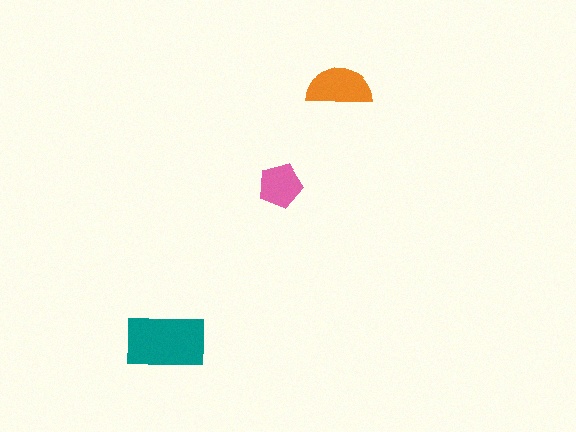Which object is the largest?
The teal rectangle.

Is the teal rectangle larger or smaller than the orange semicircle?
Larger.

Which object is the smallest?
The pink pentagon.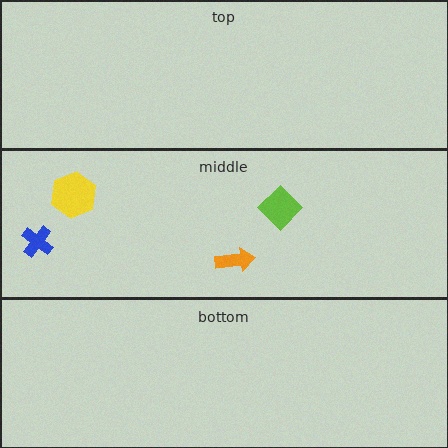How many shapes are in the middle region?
4.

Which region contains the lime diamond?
The middle region.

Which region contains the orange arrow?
The middle region.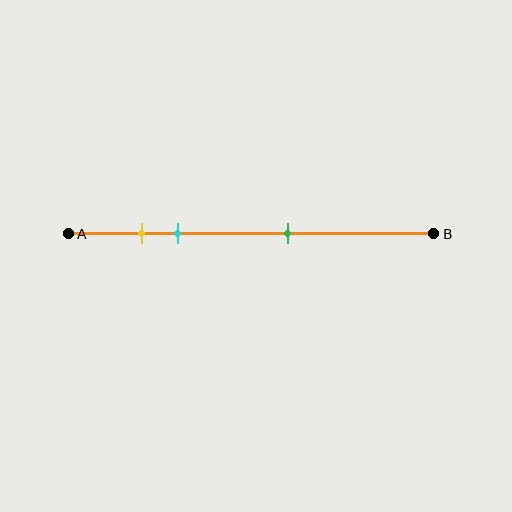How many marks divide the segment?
There are 3 marks dividing the segment.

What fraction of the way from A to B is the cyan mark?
The cyan mark is approximately 30% (0.3) of the way from A to B.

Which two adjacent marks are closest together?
The yellow and cyan marks are the closest adjacent pair.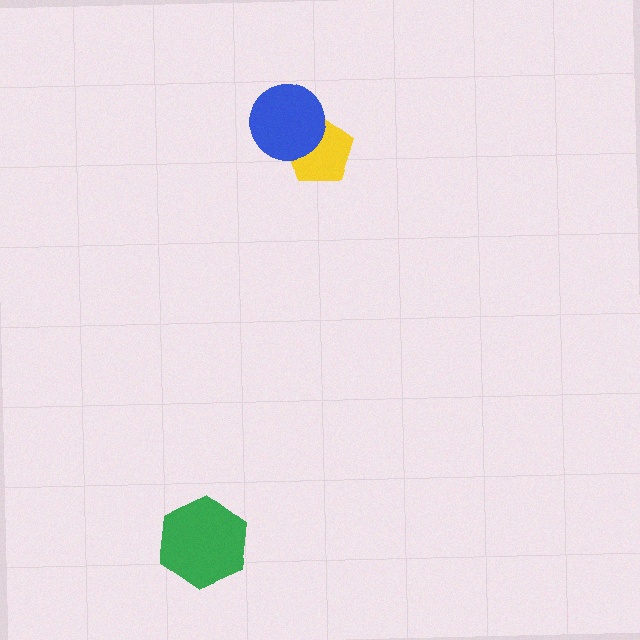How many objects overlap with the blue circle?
1 object overlaps with the blue circle.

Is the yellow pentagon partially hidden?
Yes, it is partially covered by another shape.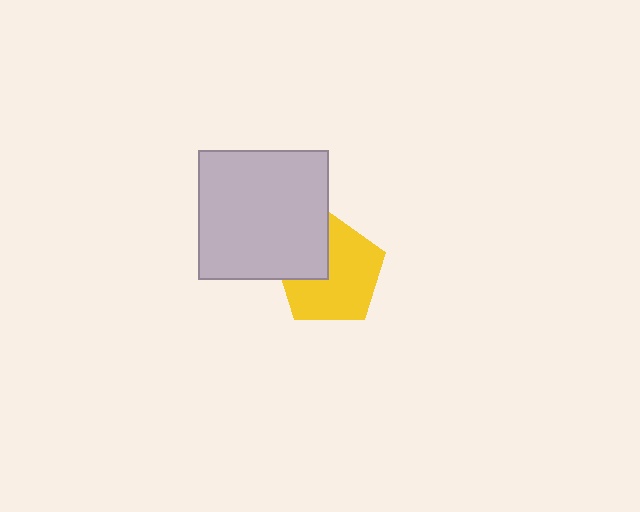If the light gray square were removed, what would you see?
You would see the complete yellow pentagon.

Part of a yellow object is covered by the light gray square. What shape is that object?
It is a pentagon.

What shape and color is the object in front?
The object in front is a light gray square.